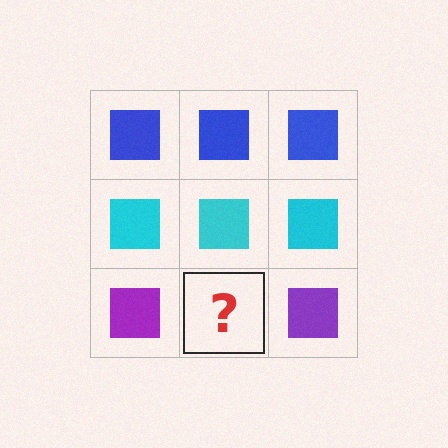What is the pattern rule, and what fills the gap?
The rule is that each row has a consistent color. The gap should be filled with a purple square.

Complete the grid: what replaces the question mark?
The question mark should be replaced with a purple square.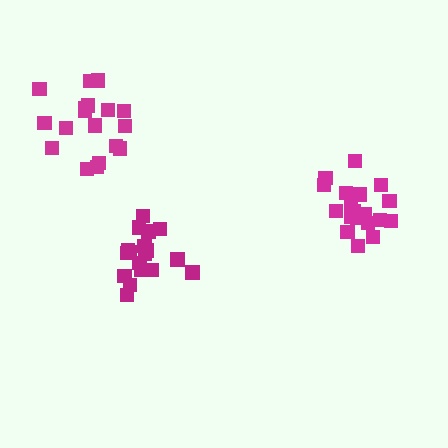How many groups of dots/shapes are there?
There are 3 groups.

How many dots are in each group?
Group 1: 18 dots, Group 2: 18 dots, Group 3: 19 dots (55 total).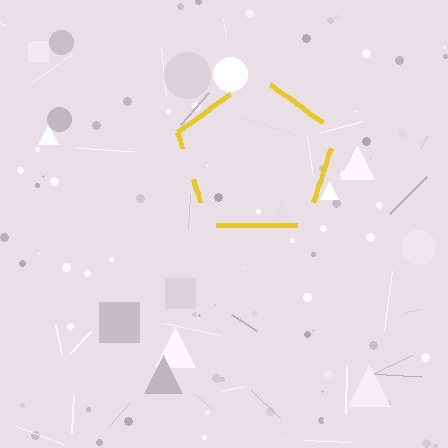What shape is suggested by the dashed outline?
The dashed outline suggests a pentagon.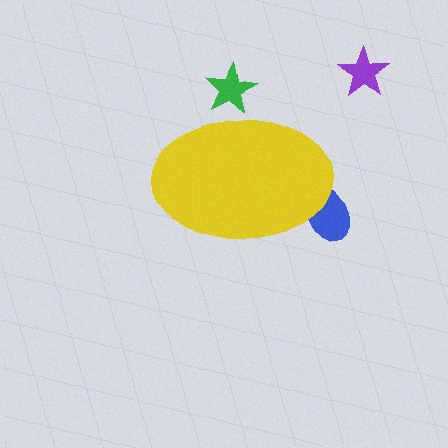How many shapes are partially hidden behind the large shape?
2 shapes are partially hidden.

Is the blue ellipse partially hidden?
Yes, the blue ellipse is partially hidden behind the yellow ellipse.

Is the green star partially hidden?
Yes, the green star is partially hidden behind the yellow ellipse.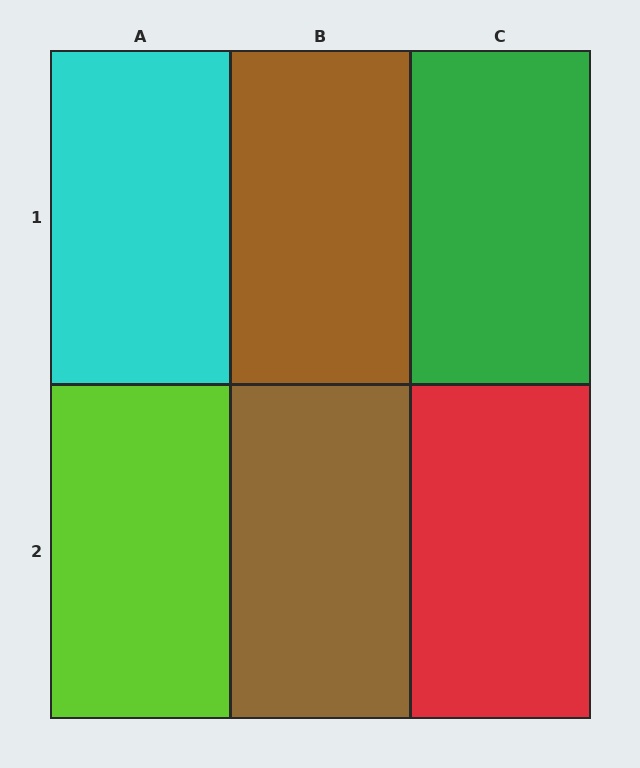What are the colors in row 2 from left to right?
Lime, brown, red.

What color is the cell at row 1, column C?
Green.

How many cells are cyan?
1 cell is cyan.